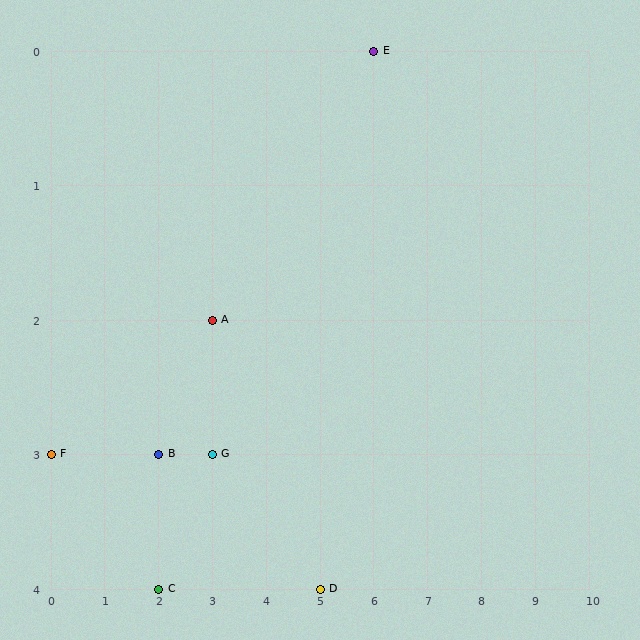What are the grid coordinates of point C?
Point C is at grid coordinates (2, 4).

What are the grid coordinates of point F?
Point F is at grid coordinates (0, 3).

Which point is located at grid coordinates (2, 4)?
Point C is at (2, 4).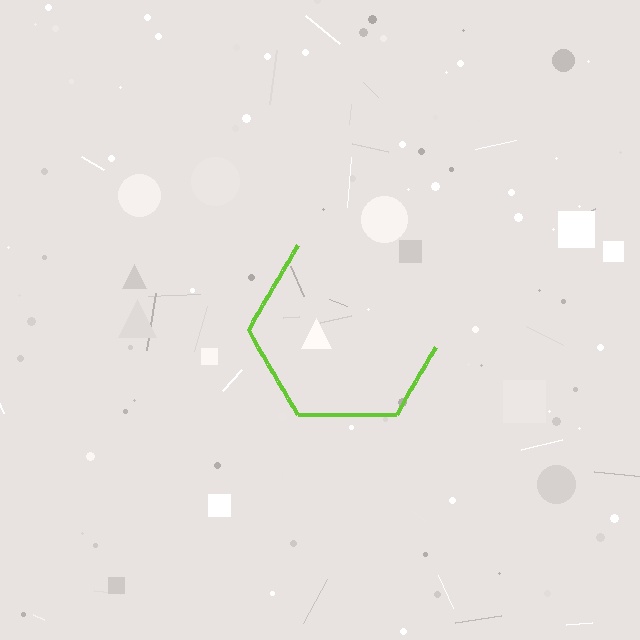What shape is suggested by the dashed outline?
The dashed outline suggests a hexagon.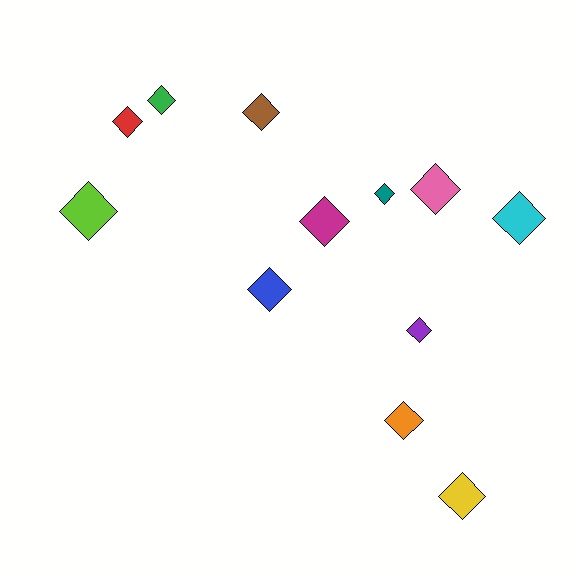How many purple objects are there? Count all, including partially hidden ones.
There is 1 purple object.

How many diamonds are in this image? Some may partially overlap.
There are 12 diamonds.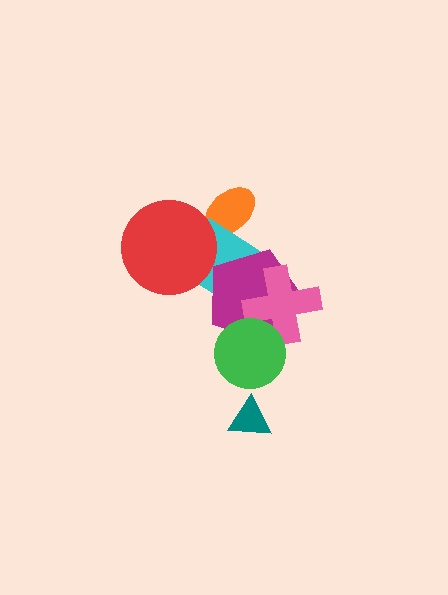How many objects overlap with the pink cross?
2 objects overlap with the pink cross.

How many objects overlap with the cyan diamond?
3 objects overlap with the cyan diamond.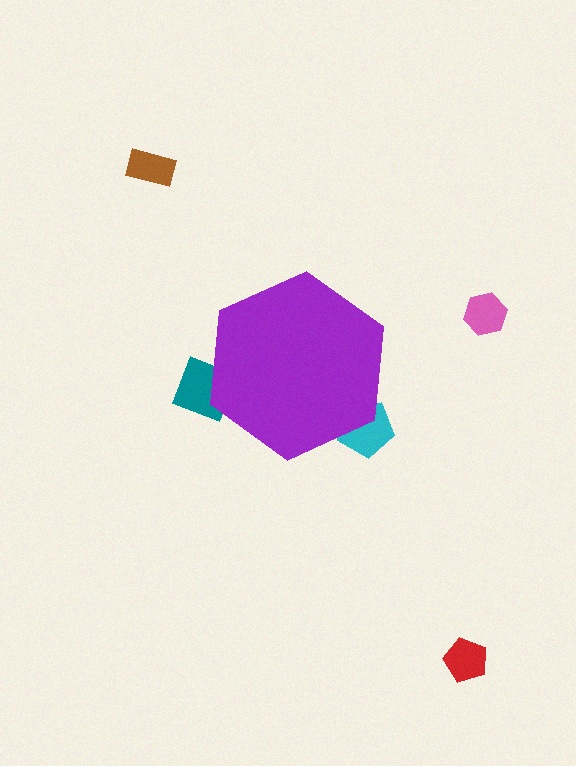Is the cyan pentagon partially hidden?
Yes, the cyan pentagon is partially hidden behind the purple hexagon.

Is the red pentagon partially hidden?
No, the red pentagon is fully visible.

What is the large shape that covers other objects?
A purple hexagon.